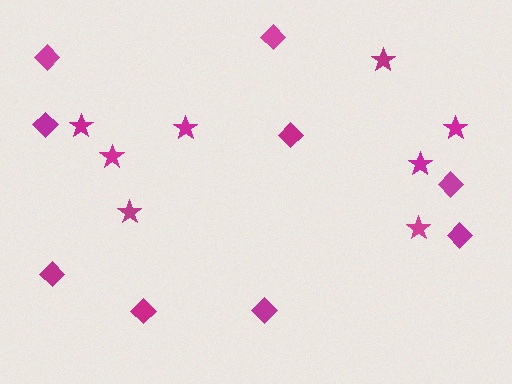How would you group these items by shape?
There are 2 groups: one group of diamonds (9) and one group of stars (8).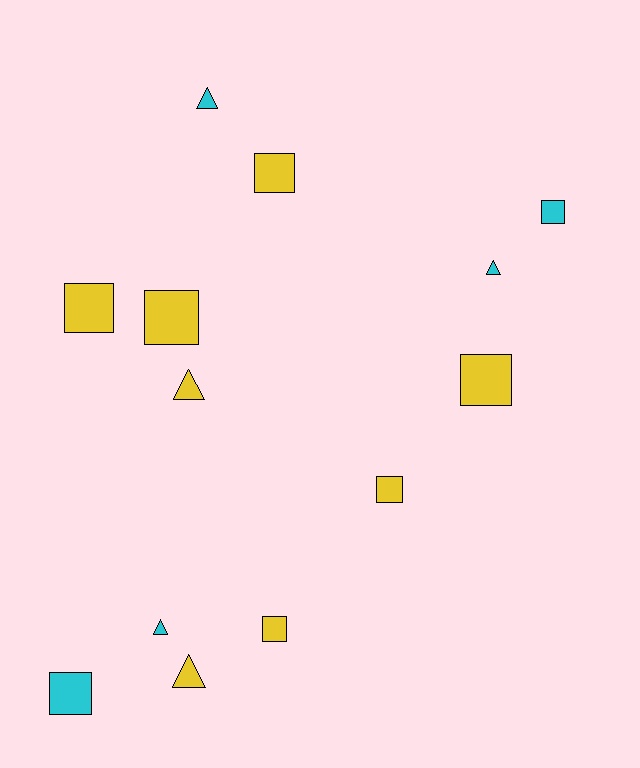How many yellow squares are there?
There are 6 yellow squares.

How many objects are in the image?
There are 13 objects.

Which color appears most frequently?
Yellow, with 8 objects.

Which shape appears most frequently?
Square, with 8 objects.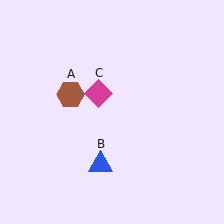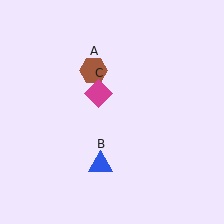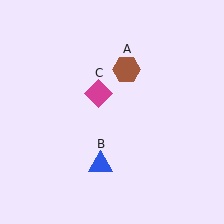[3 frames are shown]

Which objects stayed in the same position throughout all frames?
Blue triangle (object B) and magenta diamond (object C) remained stationary.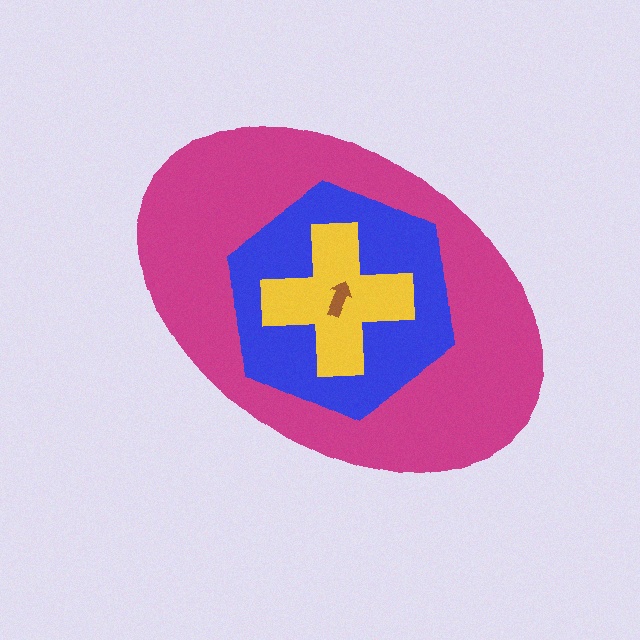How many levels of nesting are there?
4.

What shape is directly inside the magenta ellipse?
The blue hexagon.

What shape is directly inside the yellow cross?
The brown arrow.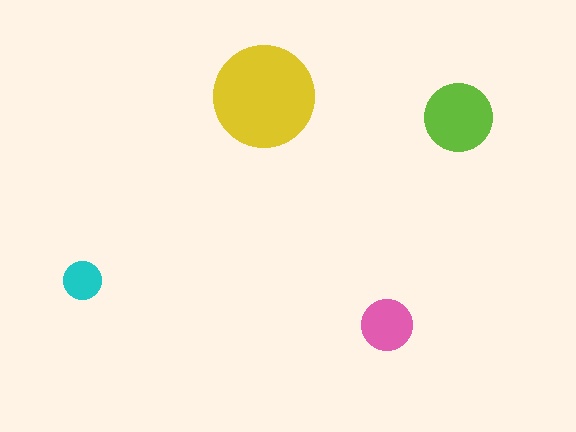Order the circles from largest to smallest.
the yellow one, the lime one, the pink one, the cyan one.